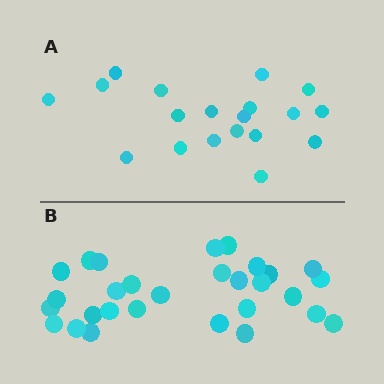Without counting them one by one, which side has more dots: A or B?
Region B (the bottom region) has more dots.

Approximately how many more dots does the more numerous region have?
Region B has roughly 10 or so more dots than region A.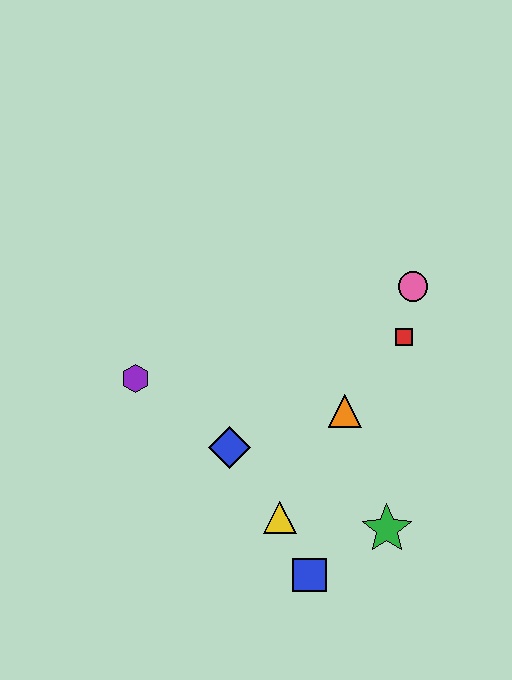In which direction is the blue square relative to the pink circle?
The blue square is below the pink circle.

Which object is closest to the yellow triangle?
The blue square is closest to the yellow triangle.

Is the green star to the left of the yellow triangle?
No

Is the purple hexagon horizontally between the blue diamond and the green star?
No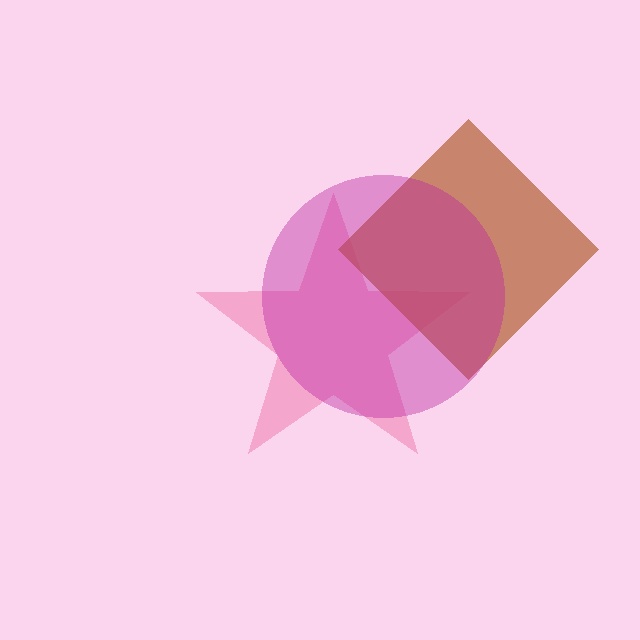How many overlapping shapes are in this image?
There are 3 overlapping shapes in the image.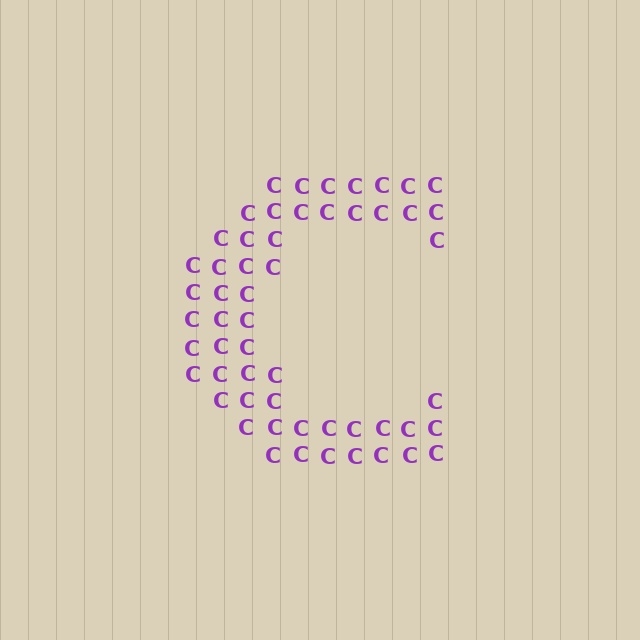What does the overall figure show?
The overall figure shows the letter C.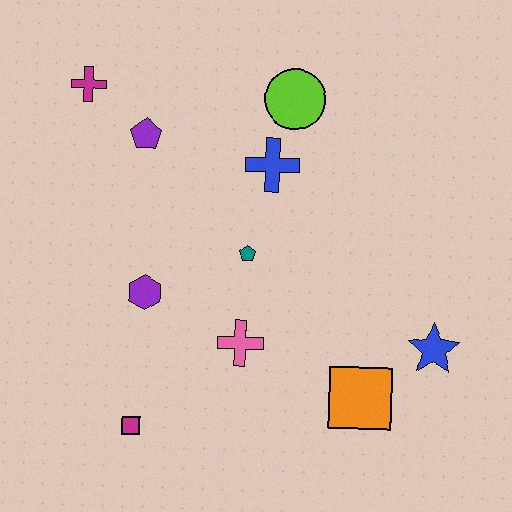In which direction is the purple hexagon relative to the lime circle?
The purple hexagon is below the lime circle.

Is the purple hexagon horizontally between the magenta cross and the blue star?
Yes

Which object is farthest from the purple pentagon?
The blue star is farthest from the purple pentagon.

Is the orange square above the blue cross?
No